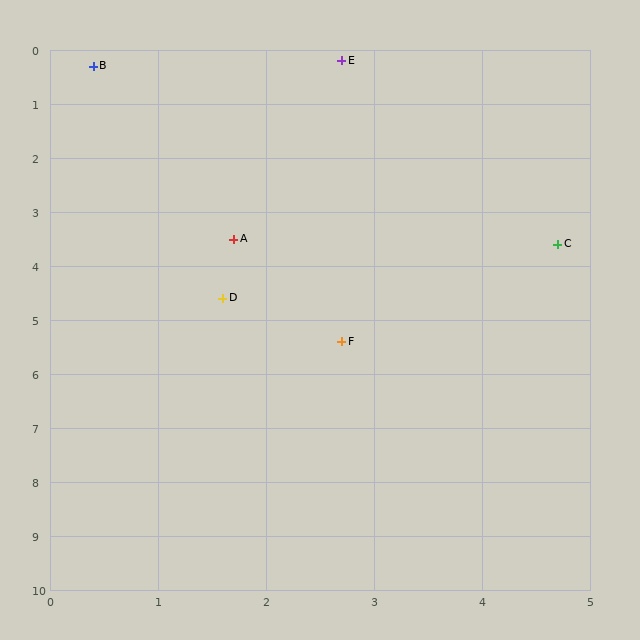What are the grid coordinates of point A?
Point A is at approximately (1.7, 3.5).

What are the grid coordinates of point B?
Point B is at approximately (0.4, 0.3).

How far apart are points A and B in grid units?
Points A and B are about 3.5 grid units apart.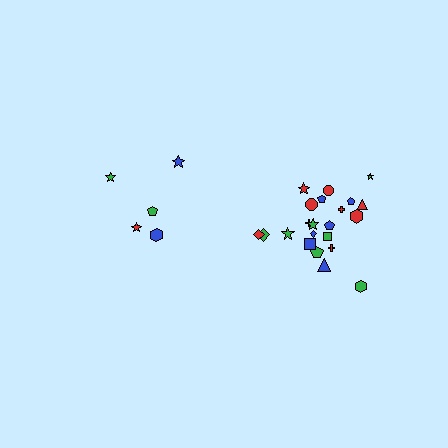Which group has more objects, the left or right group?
The right group.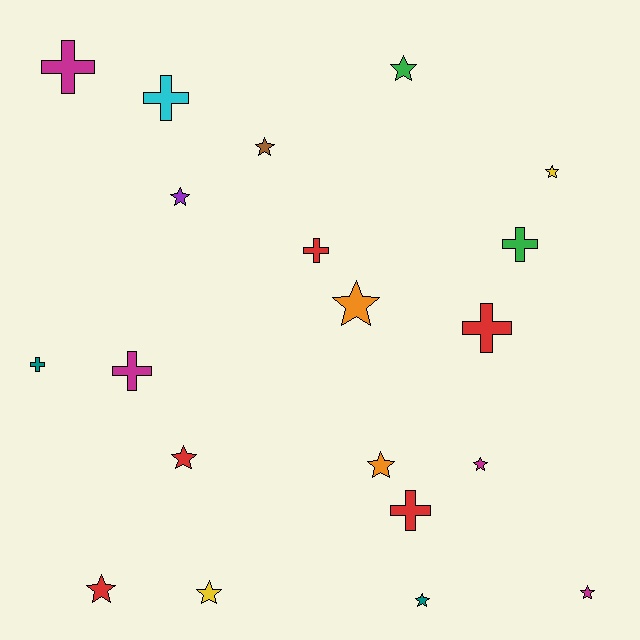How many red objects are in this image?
There are 5 red objects.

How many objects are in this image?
There are 20 objects.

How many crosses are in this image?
There are 8 crosses.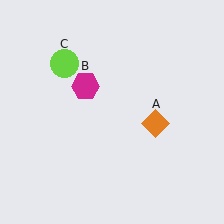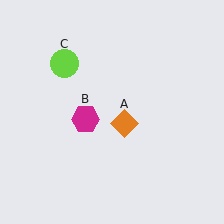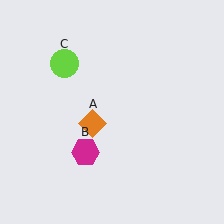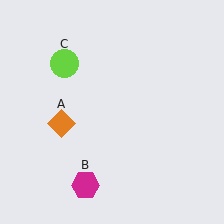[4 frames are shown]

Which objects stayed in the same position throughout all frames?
Lime circle (object C) remained stationary.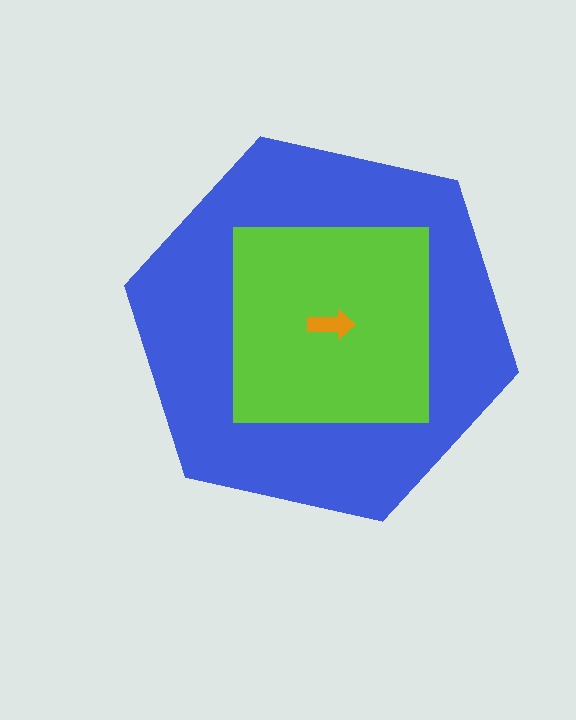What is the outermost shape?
The blue hexagon.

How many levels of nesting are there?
3.